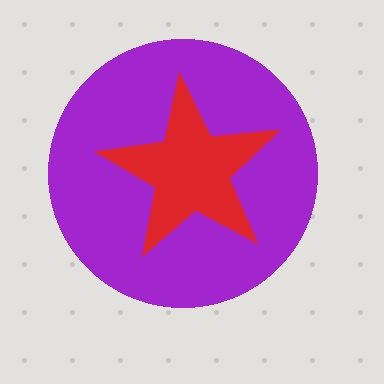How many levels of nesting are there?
2.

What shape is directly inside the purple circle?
The red star.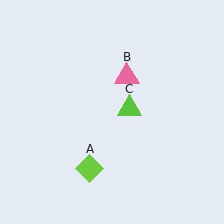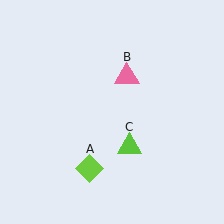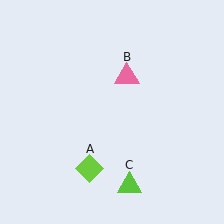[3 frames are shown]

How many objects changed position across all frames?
1 object changed position: lime triangle (object C).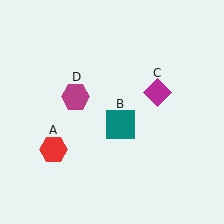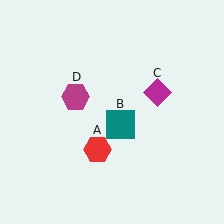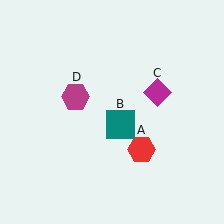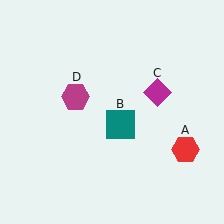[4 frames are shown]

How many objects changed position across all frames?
1 object changed position: red hexagon (object A).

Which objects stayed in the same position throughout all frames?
Teal square (object B) and magenta diamond (object C) and magenta hexagon (object D) remained stationary.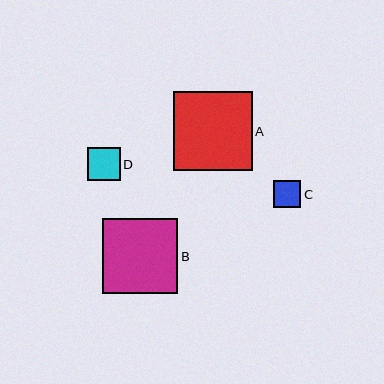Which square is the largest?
Square A is the largest with a size of approximately 79 pixels.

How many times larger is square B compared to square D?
Square B is approximately 2.3 times the size of square D.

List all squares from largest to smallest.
From largest to smallest: A, B, D, C.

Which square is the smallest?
Square C is the smallest with a size of approximately 27 pixels.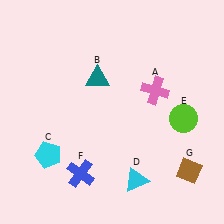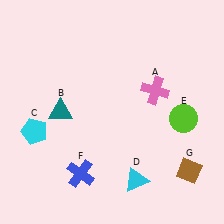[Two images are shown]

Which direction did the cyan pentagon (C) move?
The cyan pentagon (C) moved up.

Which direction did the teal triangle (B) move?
The teal triangle (B) moved left.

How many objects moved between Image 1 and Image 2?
2 objects moved between the two images.